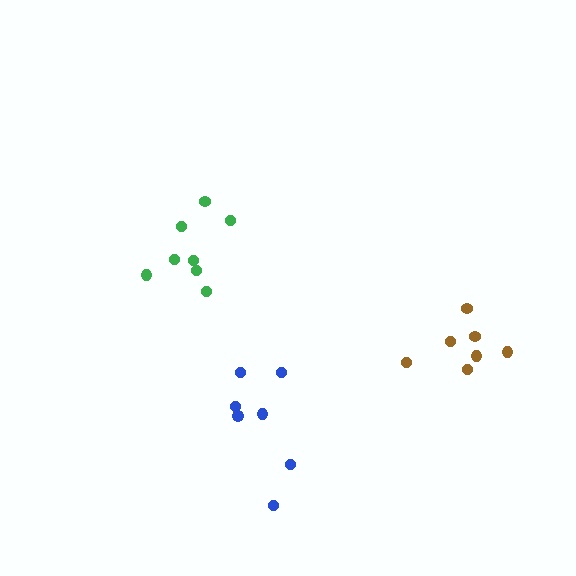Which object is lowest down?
The blue cluster is bottommost.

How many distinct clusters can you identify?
There are 3 distinct clusters.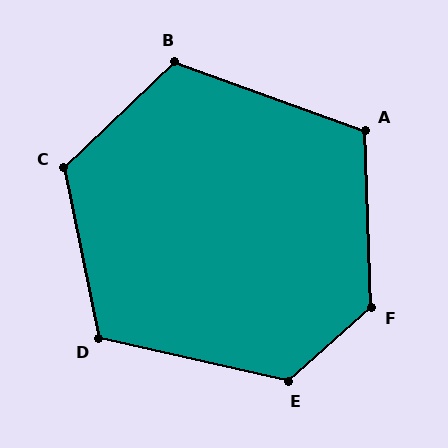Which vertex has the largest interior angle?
F, at approximately 129 degrees.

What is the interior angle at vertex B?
Approximately 116 degrees (obtuse).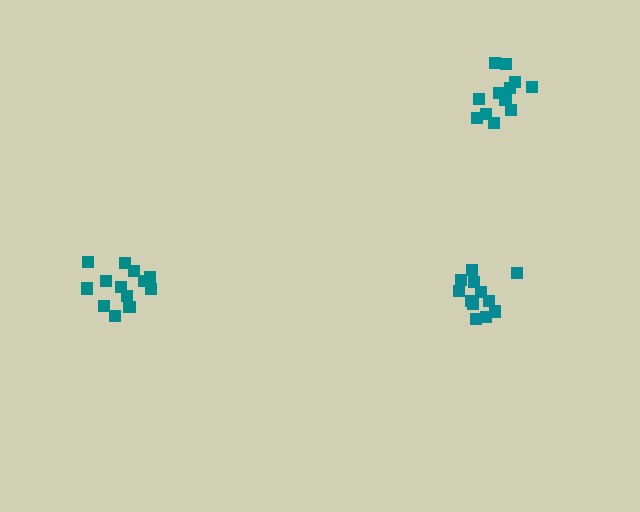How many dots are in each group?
Group 1: 13 dots, Group 2: 12 dots, Group 3: 13 dots (38 total).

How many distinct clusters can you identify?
There are 3 distinct clusters.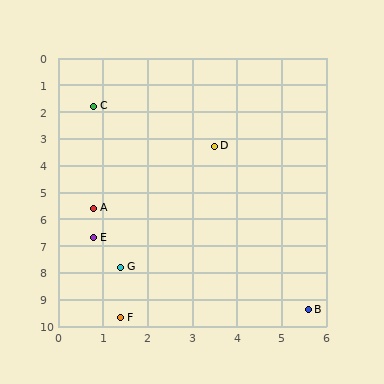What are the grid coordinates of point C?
Point C is at approximately (0.8, 1.8).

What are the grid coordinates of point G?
Point G is at approximately (1.4, 7.8).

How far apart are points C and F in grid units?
Points C and F are about 7.9 grid units apart.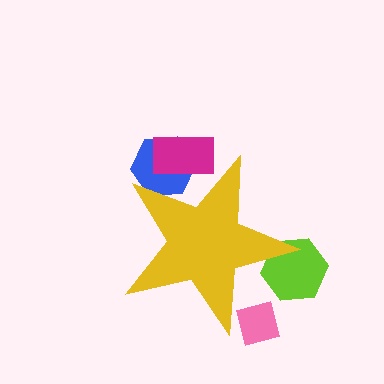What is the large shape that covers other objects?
A yellow star.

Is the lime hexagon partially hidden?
Yes, the lime hexagon is partially hidden behind the yellow star.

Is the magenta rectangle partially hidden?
Yes, the magenta rectangle is partially hidden behind the yellow star.